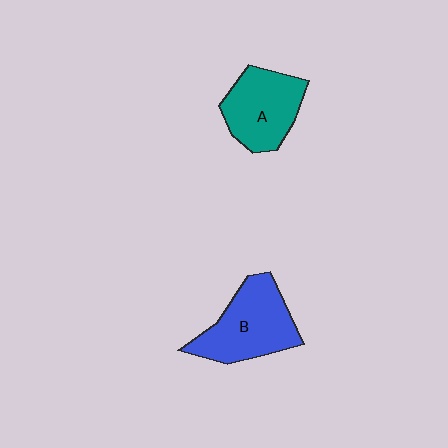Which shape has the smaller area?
Shape A (teal).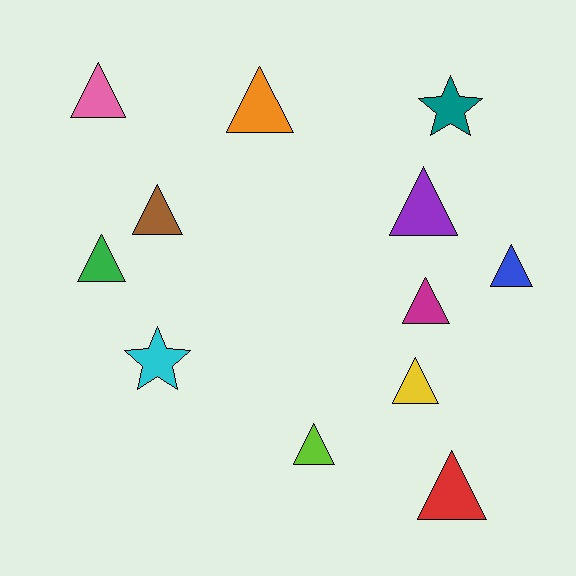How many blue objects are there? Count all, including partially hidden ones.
There is 1 blue object.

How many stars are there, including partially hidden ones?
There are 2 stars.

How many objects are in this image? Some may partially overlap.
There are 12 objects.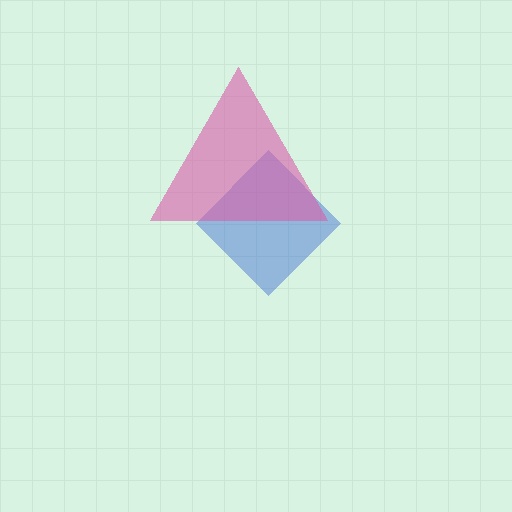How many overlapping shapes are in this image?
There are 2 overlapping shapes in the image.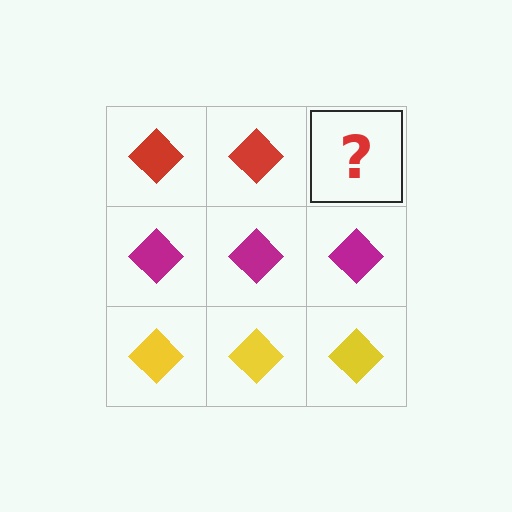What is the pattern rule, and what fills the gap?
The rule is that each row has a consistent color. The gap should be filled with a red diamond.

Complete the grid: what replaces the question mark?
The question mark should be replaced with a red diamond.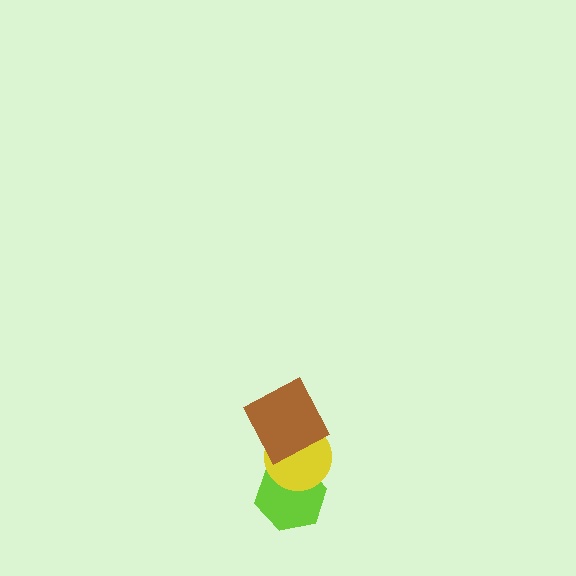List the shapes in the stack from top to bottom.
From top to bottom: the brown square, the yellow circle, the lime hexagon.